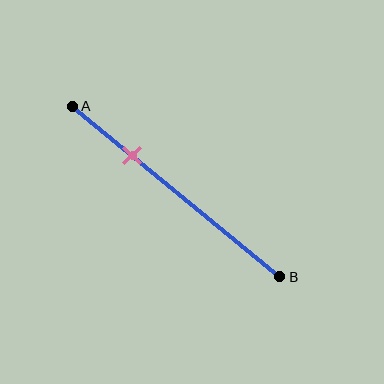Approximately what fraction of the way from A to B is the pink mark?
The pink mark is approximately 30% of the way from A to B.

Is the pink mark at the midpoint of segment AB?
No, the mark is at about 30% from A, not at the 50% midpoint.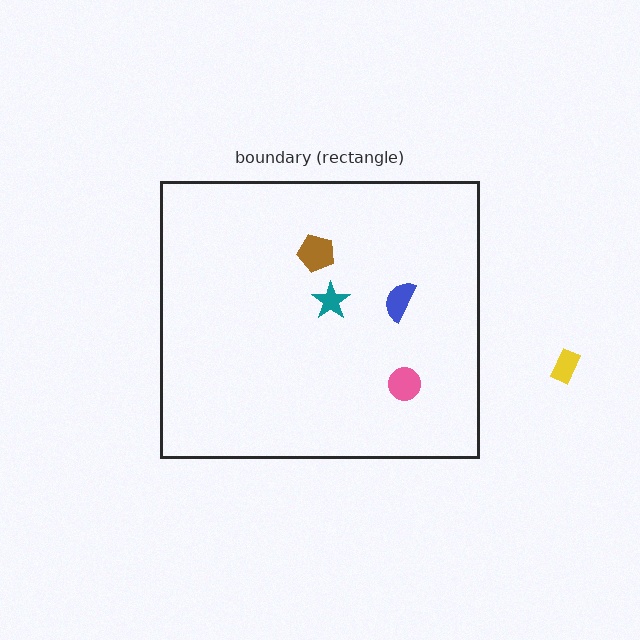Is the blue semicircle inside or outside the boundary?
Inside.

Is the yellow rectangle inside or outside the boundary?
Outside.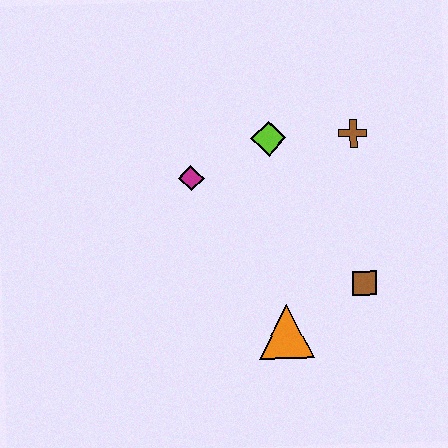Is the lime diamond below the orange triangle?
No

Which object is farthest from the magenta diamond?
The brown square is farthest from the magenta diamond.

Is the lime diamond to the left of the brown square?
Yes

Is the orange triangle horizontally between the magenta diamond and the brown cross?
Yes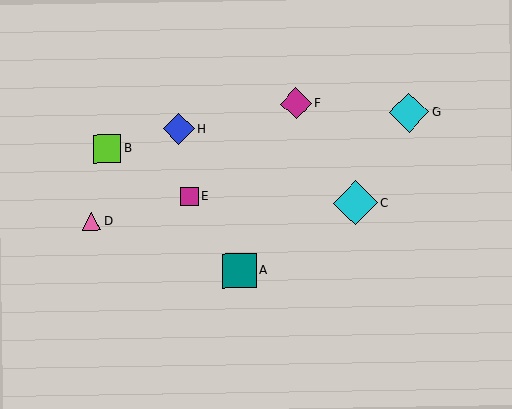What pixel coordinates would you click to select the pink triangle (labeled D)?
Click at (92, 221) to select the pink triangle D.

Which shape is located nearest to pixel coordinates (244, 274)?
The teal square (labeled A) at (240, 271) is nearest to that location.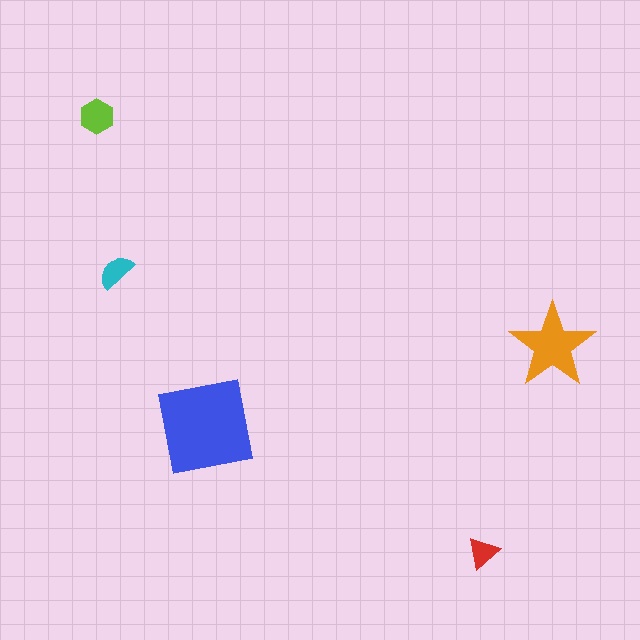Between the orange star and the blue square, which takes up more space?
The blue square.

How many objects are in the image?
There are 5 objects in the image.